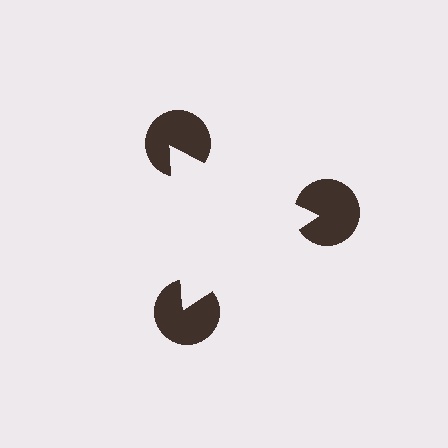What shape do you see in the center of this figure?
An illusory triangle — its edges are inferred from the aligned wedge cuts in the pac-man discs, not physically drawn.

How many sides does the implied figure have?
3 sides.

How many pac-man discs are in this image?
There are 3 — one at each vertex of the illusory triangle.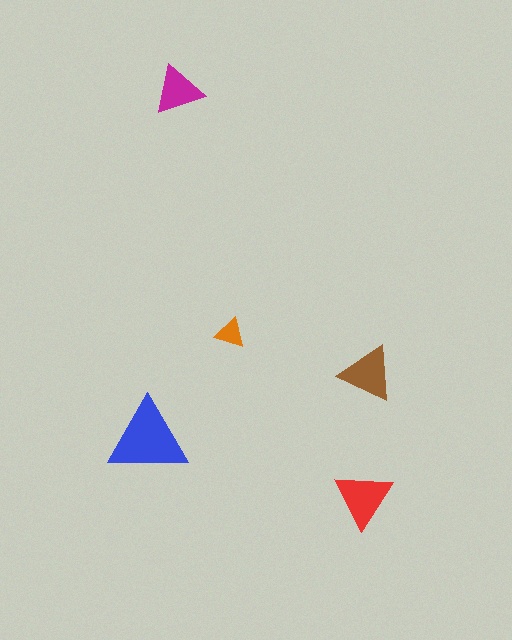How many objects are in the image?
There are 5 objects in the image.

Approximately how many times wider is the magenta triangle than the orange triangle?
About 1.5 times wider.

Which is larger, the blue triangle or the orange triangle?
The blue one.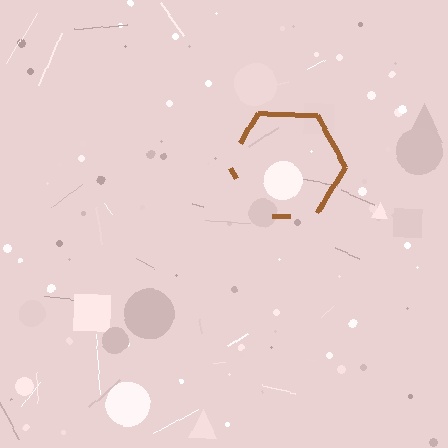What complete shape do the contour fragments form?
The contour fragments form a hexagon.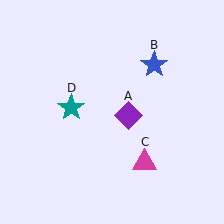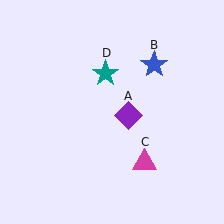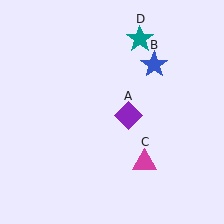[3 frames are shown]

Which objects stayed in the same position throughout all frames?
Purple diamond (object A) and blue star (object B) and magenta triangle (object C) remained stationary.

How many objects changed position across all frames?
1 object changed position: teal star (object D).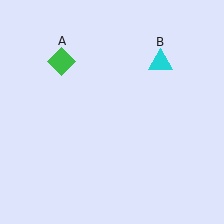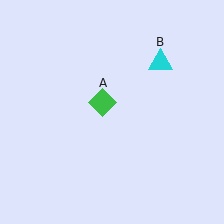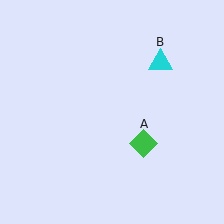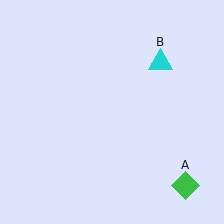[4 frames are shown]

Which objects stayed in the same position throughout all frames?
Cyan triangle (object B) remained stationary.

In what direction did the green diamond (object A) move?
The green diamond (object A) moved down and to the right.